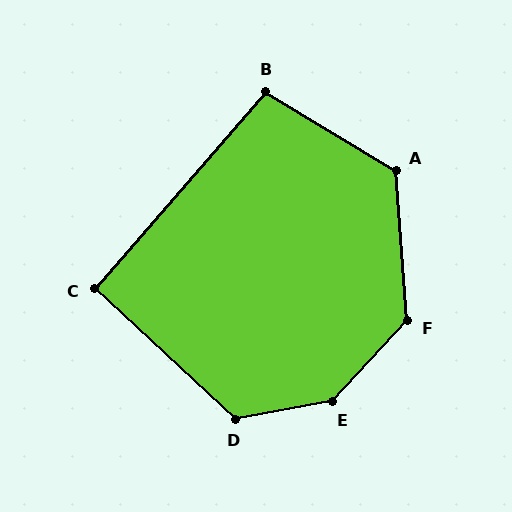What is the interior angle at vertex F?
Approximately 133 degrees (obtuse).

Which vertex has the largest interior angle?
E, at approximately 143 degrees.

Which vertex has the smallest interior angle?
C, at approximately 92 degrees.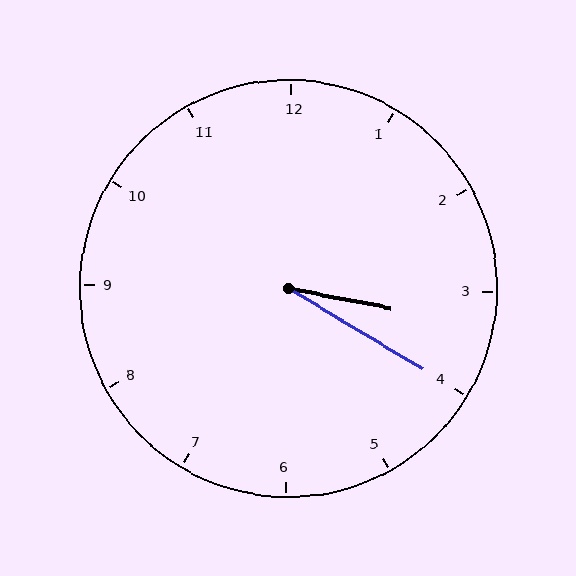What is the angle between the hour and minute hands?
Approximately 20 degrees.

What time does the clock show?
3:20.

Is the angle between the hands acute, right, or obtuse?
It is acute.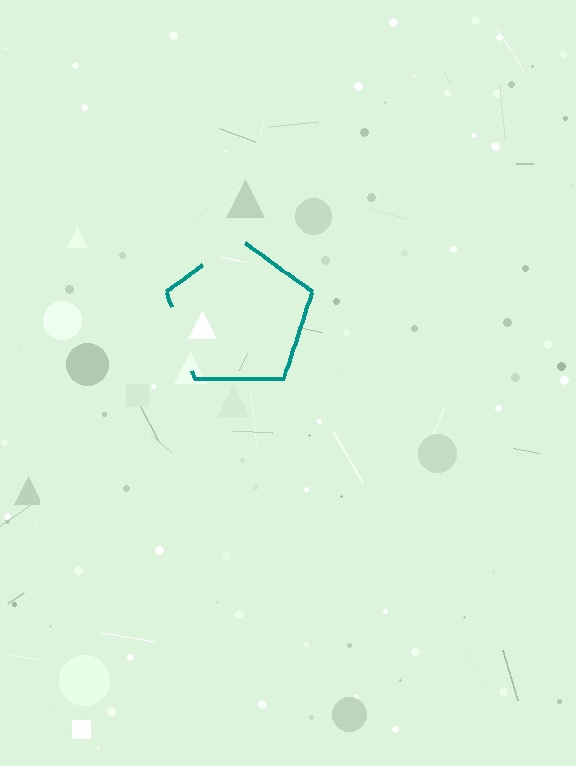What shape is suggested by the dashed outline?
The dashed outline suggests a pentagon.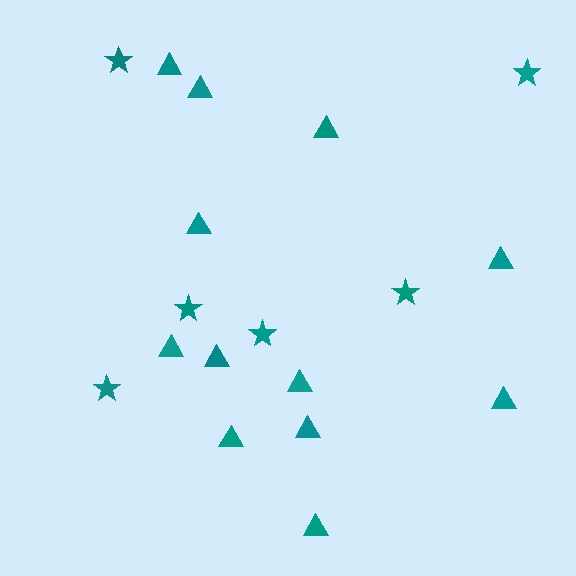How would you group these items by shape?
There are 2 groups: one group of triangles (12) and one group of stars (6).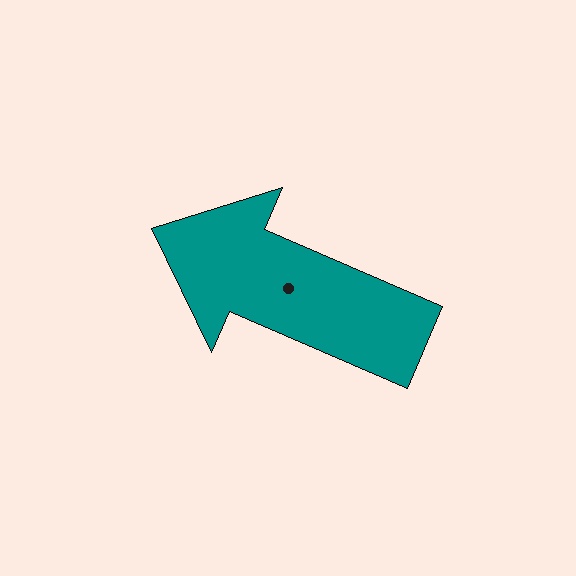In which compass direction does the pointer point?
Northwest.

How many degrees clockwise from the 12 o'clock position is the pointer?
Approximately 294 degrees.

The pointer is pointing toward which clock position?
Roughly 10 o'clock.